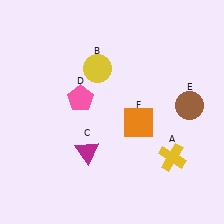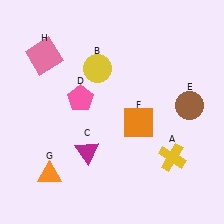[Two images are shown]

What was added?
An orange triangle (G), a pink square (H) were added in Image 2.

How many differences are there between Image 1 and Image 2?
There are 2 differences between the two images.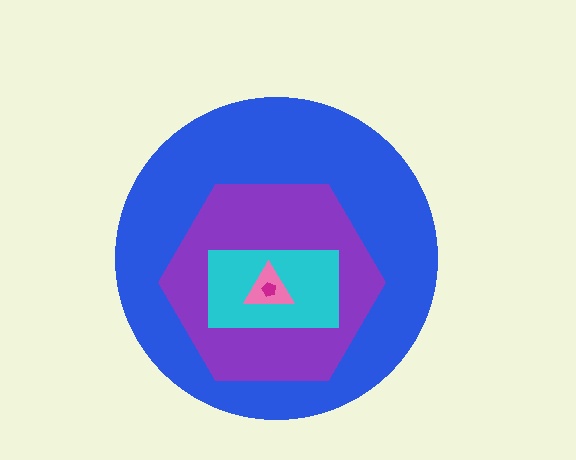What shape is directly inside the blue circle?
The purple hexagon.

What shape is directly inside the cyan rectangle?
The pink triangle.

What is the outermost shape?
The blue circle.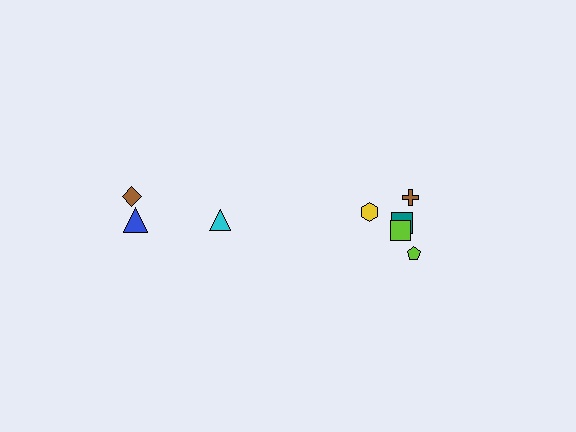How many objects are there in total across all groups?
There are 8 objects.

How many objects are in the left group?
There are 3 objects.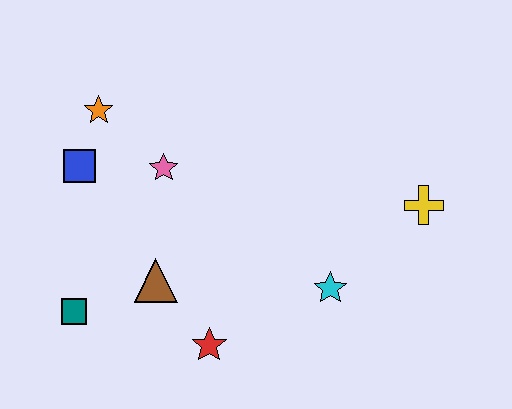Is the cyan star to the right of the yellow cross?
No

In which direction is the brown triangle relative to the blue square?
The brown triangle is below the blue square.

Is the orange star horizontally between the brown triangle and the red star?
No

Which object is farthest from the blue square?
The yellow cross is farthest from the blue square.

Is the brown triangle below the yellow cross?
Yes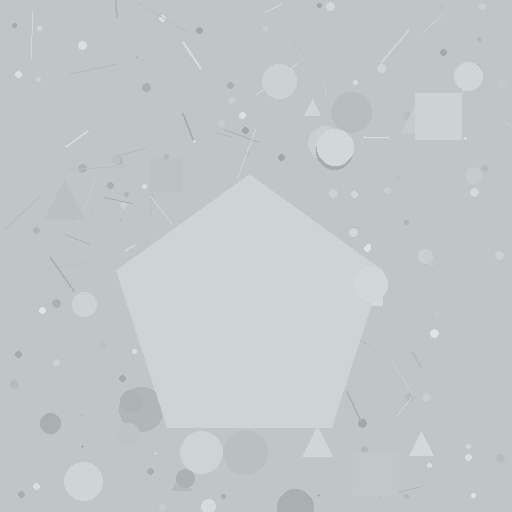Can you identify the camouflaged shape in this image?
The camouflaged shape is a pentagon.